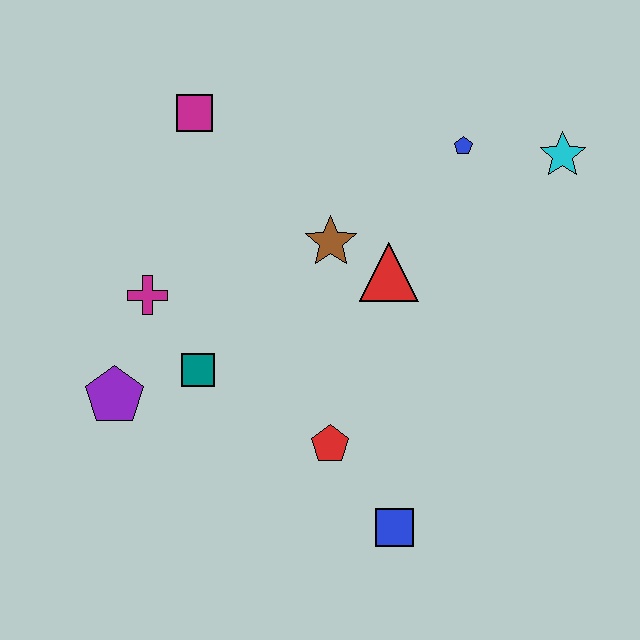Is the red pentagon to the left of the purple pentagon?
No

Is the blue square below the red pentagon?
Yes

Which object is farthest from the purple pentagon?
The cyan star is farthest from the purple pentagon.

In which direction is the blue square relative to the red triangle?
The blue square is below the red triangle.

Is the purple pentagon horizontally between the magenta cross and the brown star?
No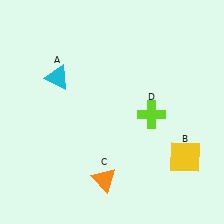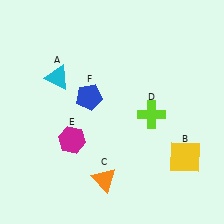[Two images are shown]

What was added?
A magenta hexagon (E), a blue pentagon (F) were added in Image 2.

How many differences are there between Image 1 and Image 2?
There are 2 differences between the two images.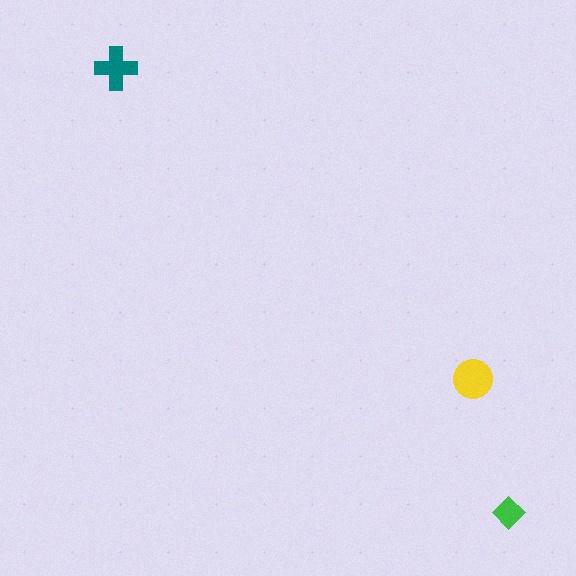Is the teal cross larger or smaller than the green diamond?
Larger.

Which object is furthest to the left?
The teal cross is leftmost.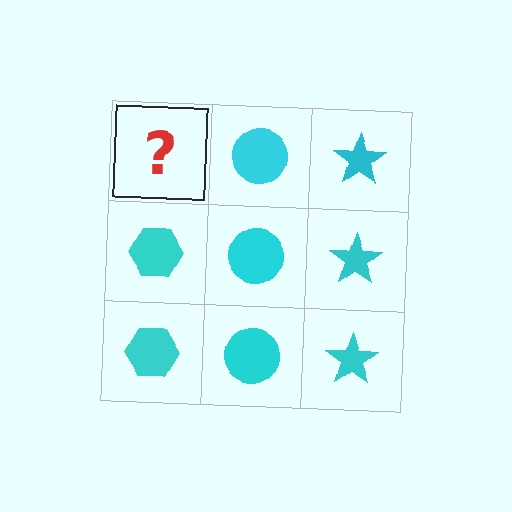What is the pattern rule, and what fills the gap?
The rule is that each column has a consistent shape. The gap should be filled with a cyan hexagon.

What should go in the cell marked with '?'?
The missing cell should contain a cyan hexagon.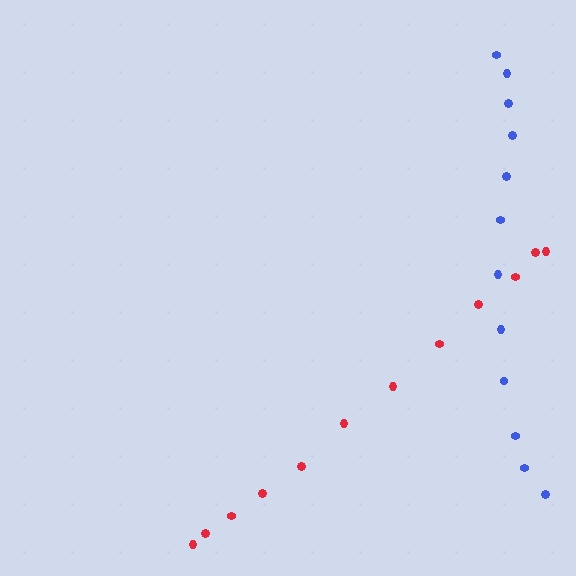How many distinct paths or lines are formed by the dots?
There are 2 distinct paths.